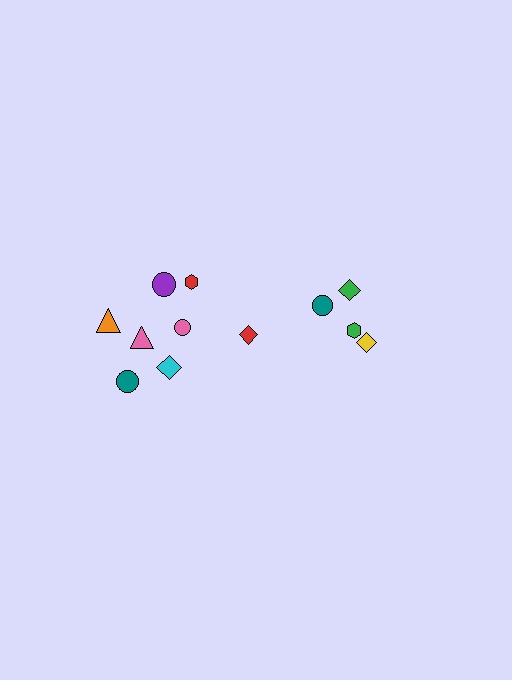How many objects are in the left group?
There are 8 objects.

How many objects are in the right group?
There are 4 objects.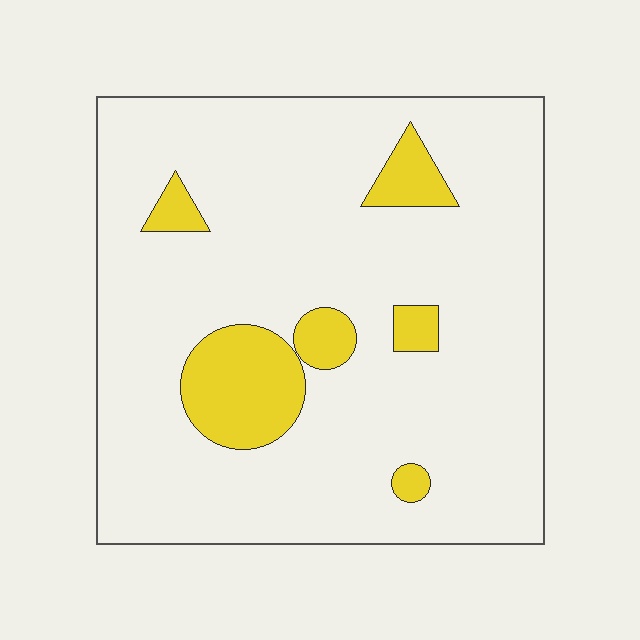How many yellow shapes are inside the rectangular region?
6.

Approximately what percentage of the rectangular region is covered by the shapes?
Approximately 15%.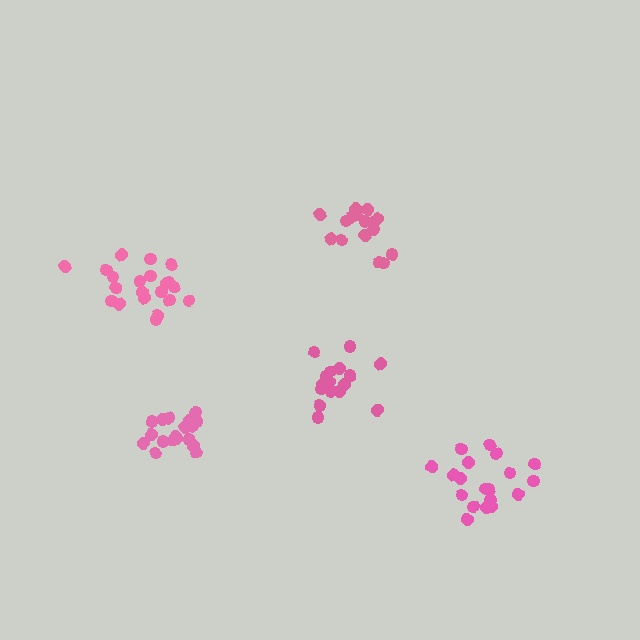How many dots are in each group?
Group 1: 16 dots, Group 2: 19 dots, Group 3: 16 dots, Group 4: 19 dots, Group 5: 21 dots (91 total).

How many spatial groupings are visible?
There are 5 spatial groupings.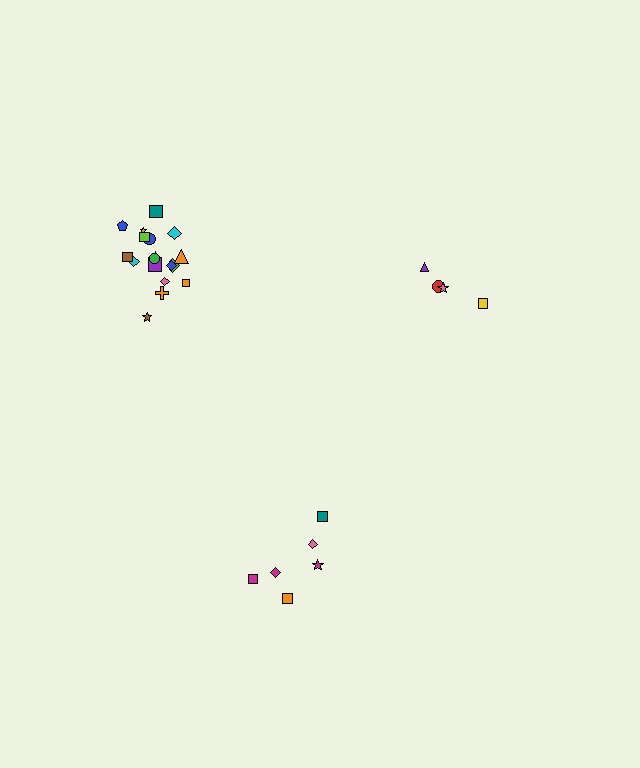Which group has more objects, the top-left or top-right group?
The top-left group.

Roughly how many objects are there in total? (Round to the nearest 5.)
Roughly 30 objects in total.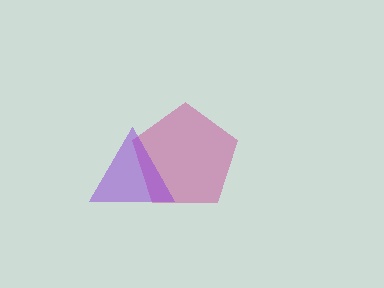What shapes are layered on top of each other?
The layered shapes are: a magenta pentagon, a purple triangle.